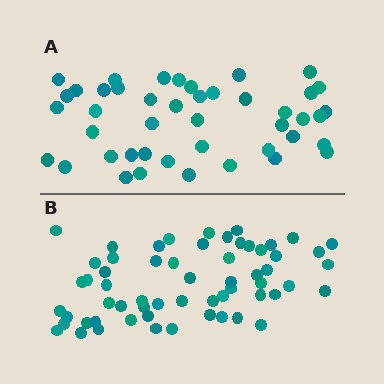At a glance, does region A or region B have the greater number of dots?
Region B (the bottom region) has more dots.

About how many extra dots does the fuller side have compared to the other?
Region B has approximately 15 more dots than region A.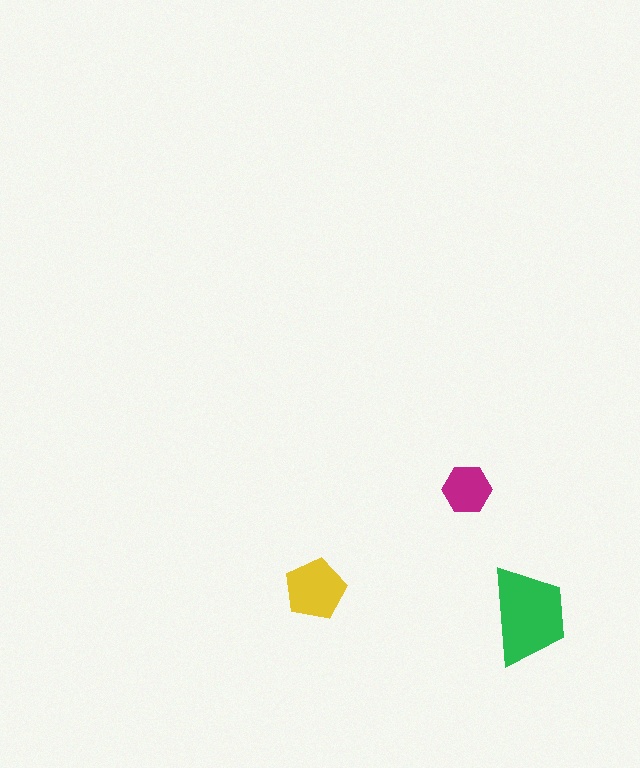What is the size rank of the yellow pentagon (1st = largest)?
2nd.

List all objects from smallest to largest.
The magenta hexagon, the yellow pentagon, the green trapezoid.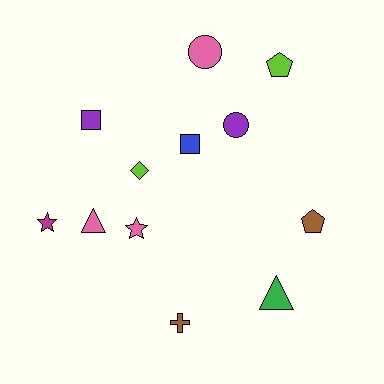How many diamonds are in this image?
There is 1 diamond.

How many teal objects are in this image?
There are no teal objects.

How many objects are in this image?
There are 12 objects.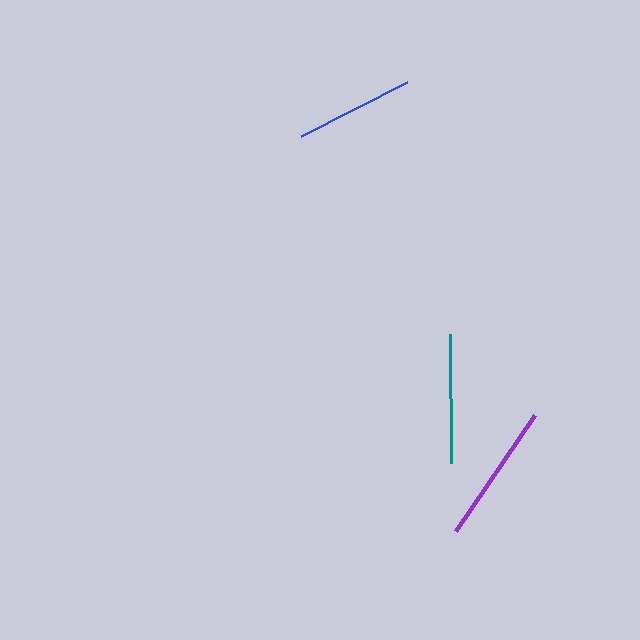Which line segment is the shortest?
The blue line is the shortest at approximately 118 pixels.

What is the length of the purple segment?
The purple segment is approximately 141 pixels long.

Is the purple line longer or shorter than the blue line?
The purple line is longer than the blue line.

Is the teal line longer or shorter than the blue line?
The teal line is longer than the blue line.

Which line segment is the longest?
The purple line is the longest at approximately 141 pixels.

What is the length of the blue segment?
The blue segment is approximately 118 pixels long.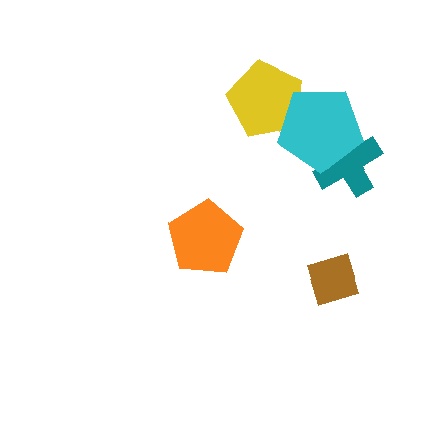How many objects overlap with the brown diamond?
0 objects overlap with the brown diamond.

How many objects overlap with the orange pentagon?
0 objects overlap with the orange pentagon.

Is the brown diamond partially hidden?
No, no other shape covers it.